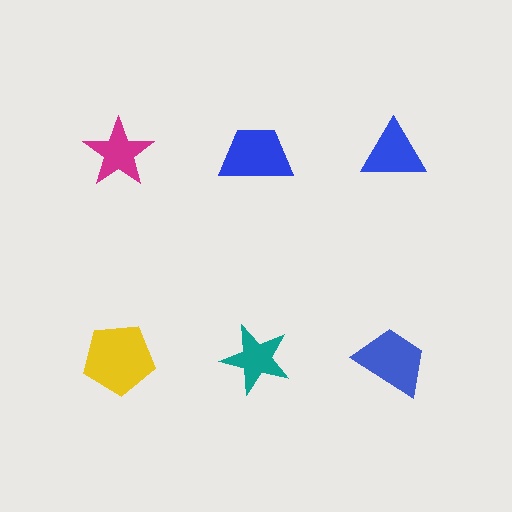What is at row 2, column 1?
A yellow pentagon.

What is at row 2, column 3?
A blue trapezoid.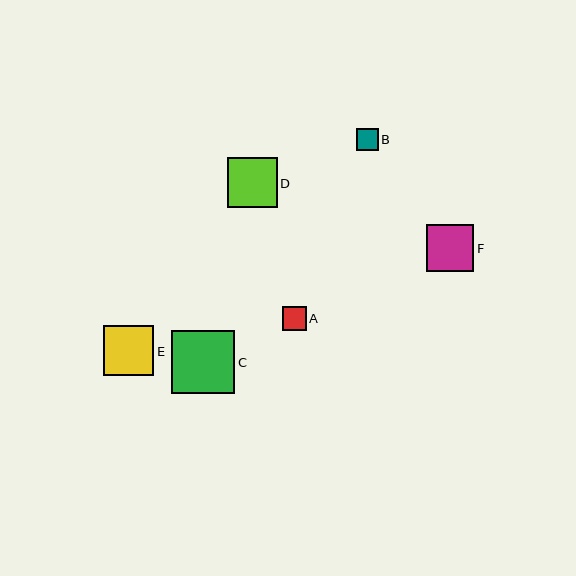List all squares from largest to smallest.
From largest to smallest: C, E, D, F, A, B.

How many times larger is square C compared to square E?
Square C is approximately 1.3 times the size of square E.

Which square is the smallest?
Square B is the smallest with a size of approximately 22 pixels.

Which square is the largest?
Square C is the largest with a size of approximately 63 pixels.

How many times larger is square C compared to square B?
Square C is approximately 2.9 times the size of square B.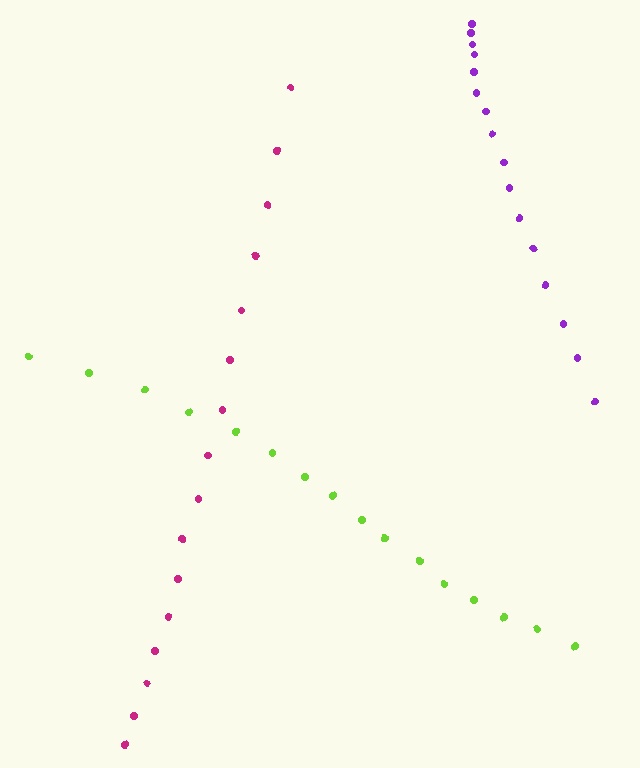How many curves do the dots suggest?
There are 3 distinct paths.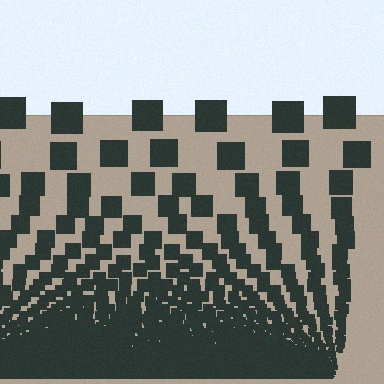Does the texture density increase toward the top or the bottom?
Density increases toward the bottom.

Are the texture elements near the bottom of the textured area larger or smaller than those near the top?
Smaller. The gradient is inverted — elements near the bottom are smaller and denser.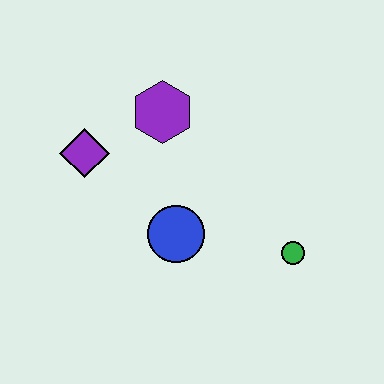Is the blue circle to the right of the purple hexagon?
Yes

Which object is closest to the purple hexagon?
The purple diamond is closest to the purple hexagon.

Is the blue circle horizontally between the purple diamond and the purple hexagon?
No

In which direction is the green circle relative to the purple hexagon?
The green circle is below the purple hexagon.